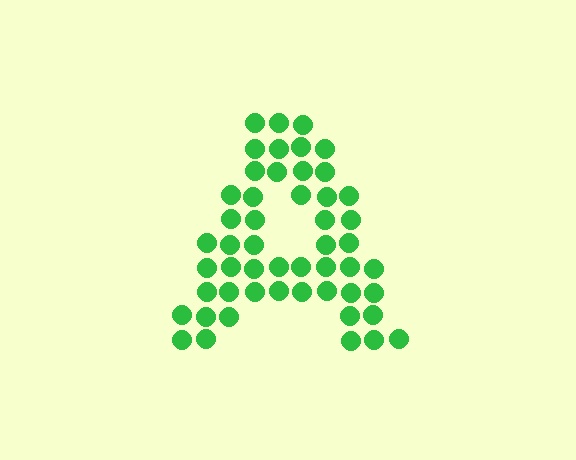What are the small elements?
The small elements are circles.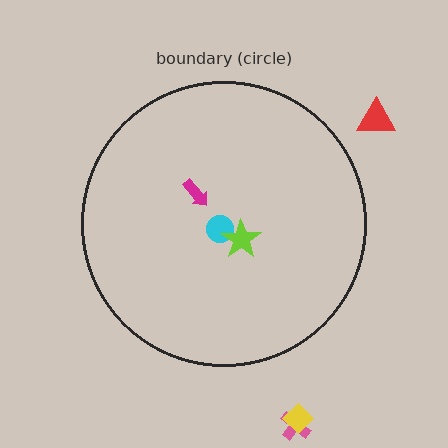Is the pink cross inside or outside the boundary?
Outside.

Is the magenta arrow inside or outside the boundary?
Inside.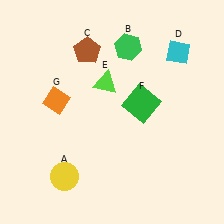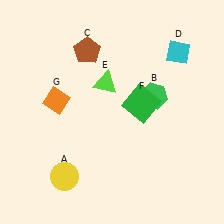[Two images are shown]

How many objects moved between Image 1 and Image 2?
1 object moved between the two images.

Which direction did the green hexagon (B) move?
The green hexagon (B) moved down.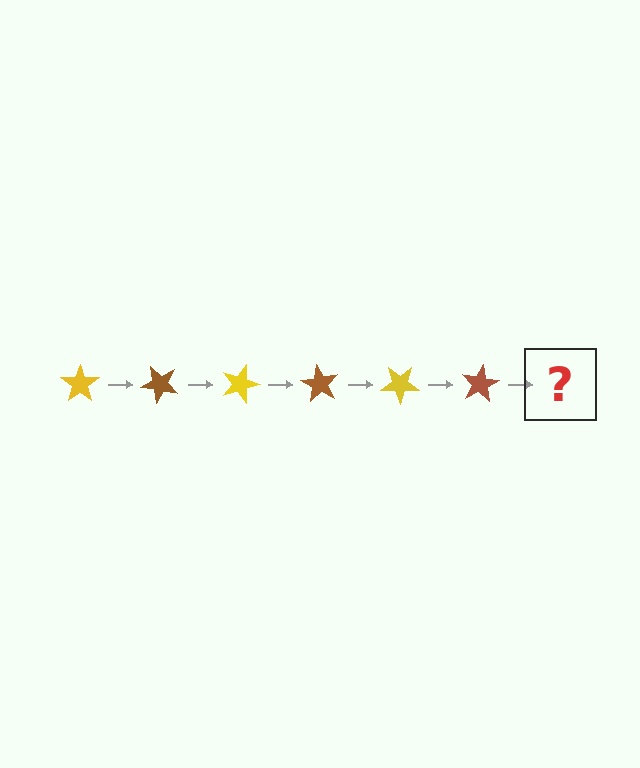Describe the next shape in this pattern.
It should be a yellow star, rotated 270 degrees from the start.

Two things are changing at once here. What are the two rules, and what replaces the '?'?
The two rules are that it rotates 45 degrees each step and the color cycles through yellow and brown. The '?' should be a yellow star, rotated 270 degrees from the start.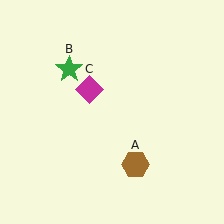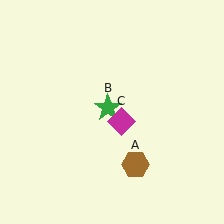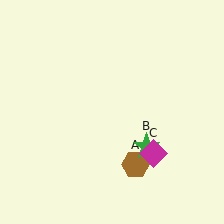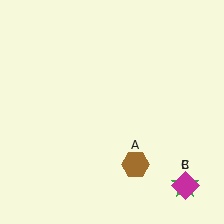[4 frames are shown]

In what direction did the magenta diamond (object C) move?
The magenta diamond (object C) moved down and to the right.